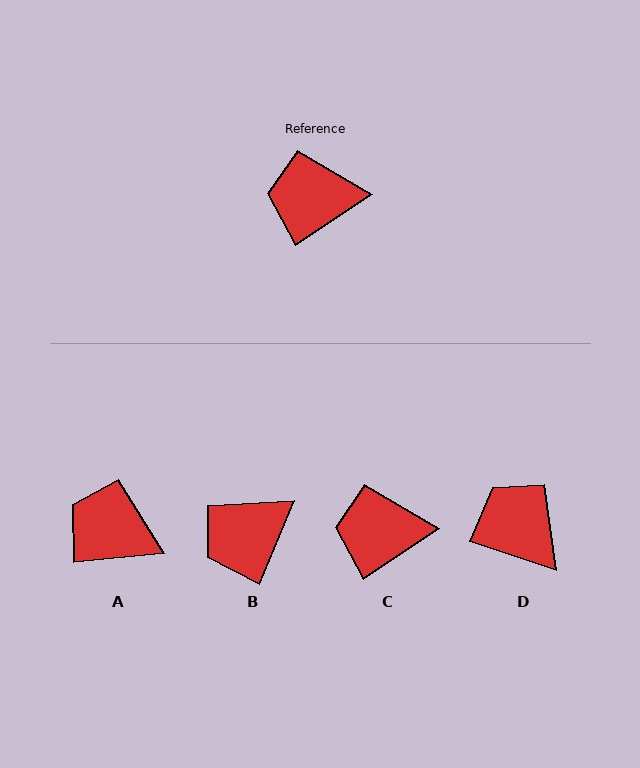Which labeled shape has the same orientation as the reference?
C.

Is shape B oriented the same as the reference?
No, it is off by about 34 degrees.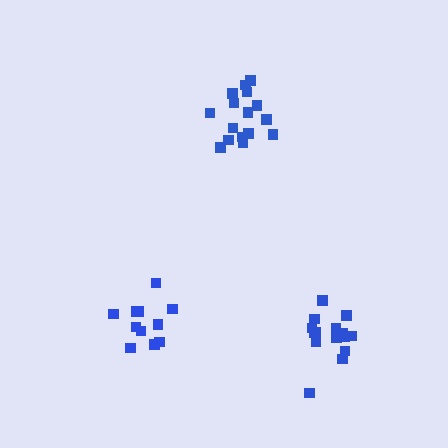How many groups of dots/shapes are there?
There are 3 groups.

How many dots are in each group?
Group 1: 15 dots, Group 2: 16 dots, Group 3: 11 dots (42 total).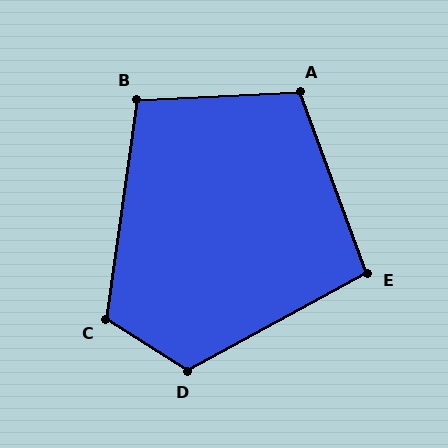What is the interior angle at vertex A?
Approximately 108 degrees (obtuse).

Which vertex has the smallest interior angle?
E, at approximately 98 degrees.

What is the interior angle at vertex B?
Approximately 101 degrees (obtuse).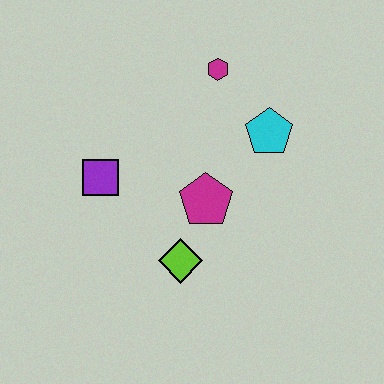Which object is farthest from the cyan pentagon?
The purple square is farthest from the cyan pentagon.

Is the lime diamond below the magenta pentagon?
Yes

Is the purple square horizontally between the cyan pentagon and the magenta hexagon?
No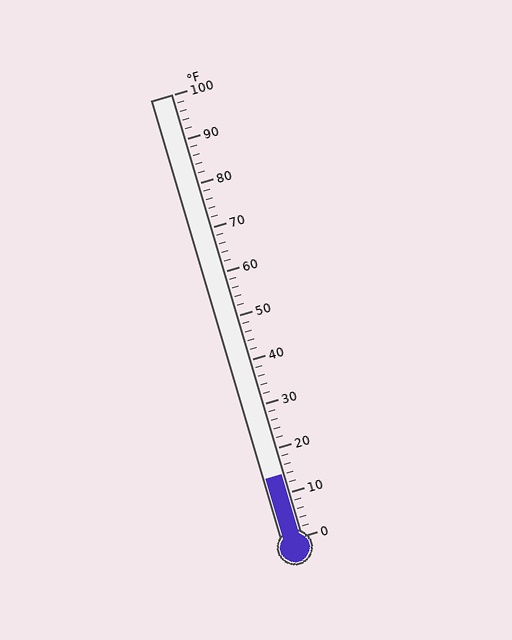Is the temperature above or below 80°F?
The temperature is below 80°F.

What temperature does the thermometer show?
The thermometer shows approximately 14°F.